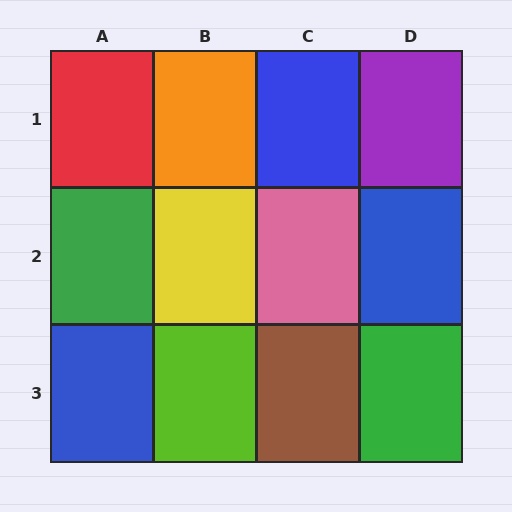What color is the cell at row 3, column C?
Brown.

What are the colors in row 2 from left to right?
Green, yellow, pink, blue.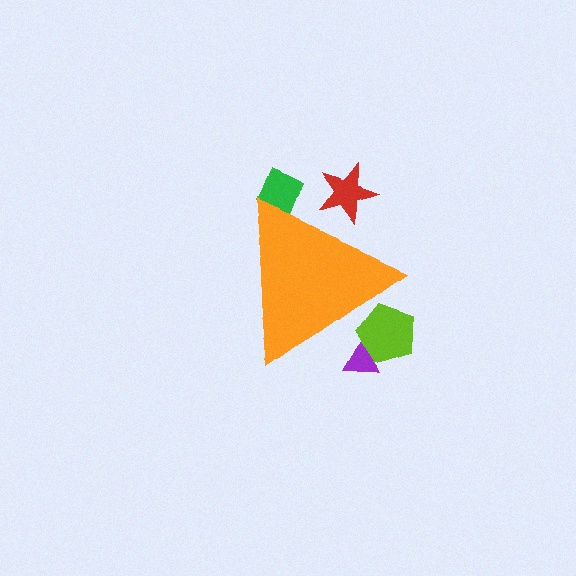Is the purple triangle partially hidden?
Yes, the purple triangle is partially hidden behind the orange triangle.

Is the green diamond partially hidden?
Yes, the green diamond is partially hidden behind the orange triangle.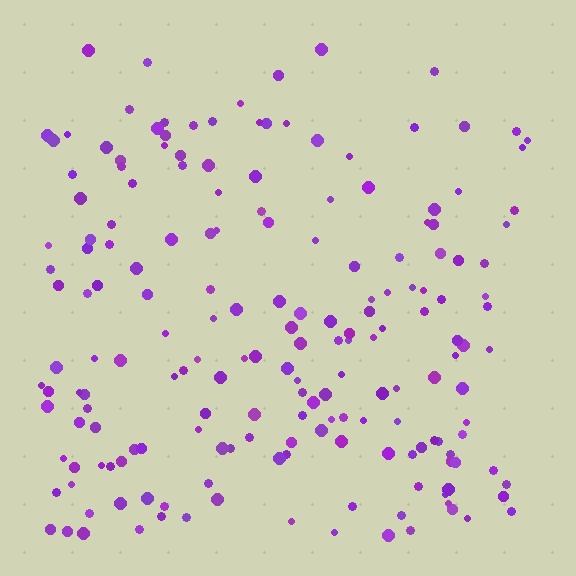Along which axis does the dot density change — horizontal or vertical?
Vertical.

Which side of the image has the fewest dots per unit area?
The top.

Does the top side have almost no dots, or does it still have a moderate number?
Still a moderate number, just noticeably fewer than the bottom.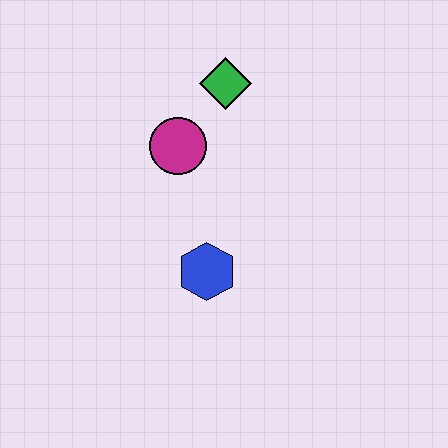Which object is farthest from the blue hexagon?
The green diamond is farthest from the blue hexagon.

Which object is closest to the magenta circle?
The green diamond is closest to the magenta circle.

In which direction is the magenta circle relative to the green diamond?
The magenta circle is below the green diamond.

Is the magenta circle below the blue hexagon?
No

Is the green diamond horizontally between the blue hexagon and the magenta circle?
No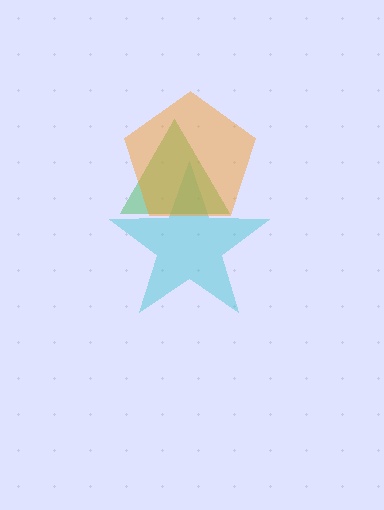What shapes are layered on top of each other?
The layered shapes are: a cyan star, a green triangle, an orange pentagon.